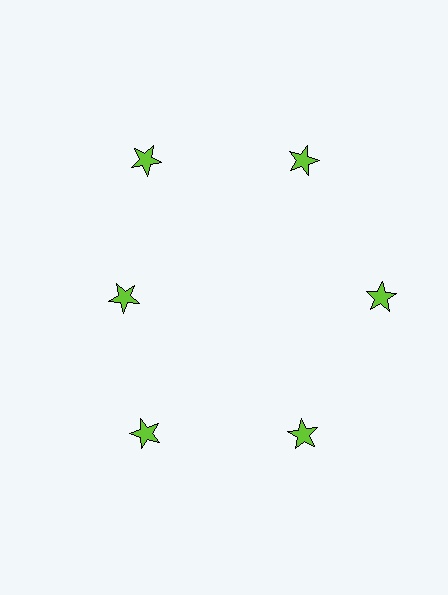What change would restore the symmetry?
The symmetry would be restored by moving it outward, back onto the ring so that all 6 stars sit at equal angles and equal distance from the center.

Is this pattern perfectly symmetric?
No. The 6 lime stars are arranged in a ring, but one element near the 9 o'clock position is pulled inward toward the center, breaking the 6-fold rotational symmetry.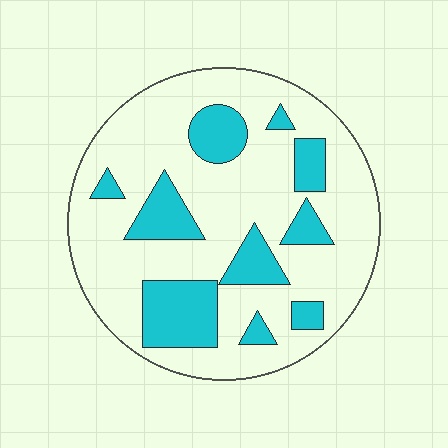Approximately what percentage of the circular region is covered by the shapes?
Approximately 25%.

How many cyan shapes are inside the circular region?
10.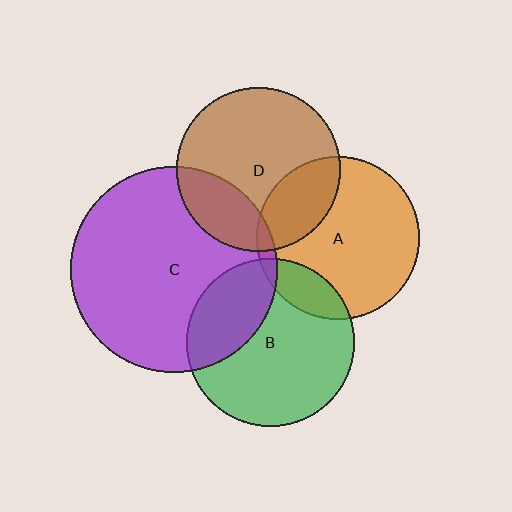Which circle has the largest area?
Circle C (purple).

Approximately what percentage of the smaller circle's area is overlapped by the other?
Approximately 5%.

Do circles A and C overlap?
Yes.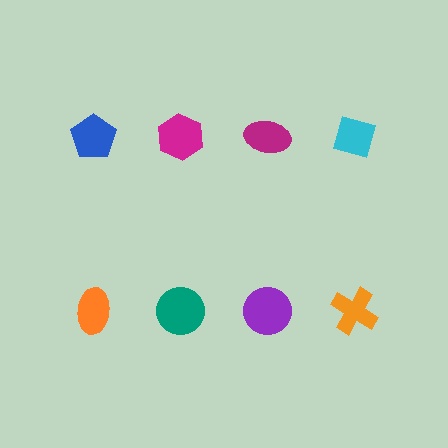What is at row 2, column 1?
An orange ellipse.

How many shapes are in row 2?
4 shapes.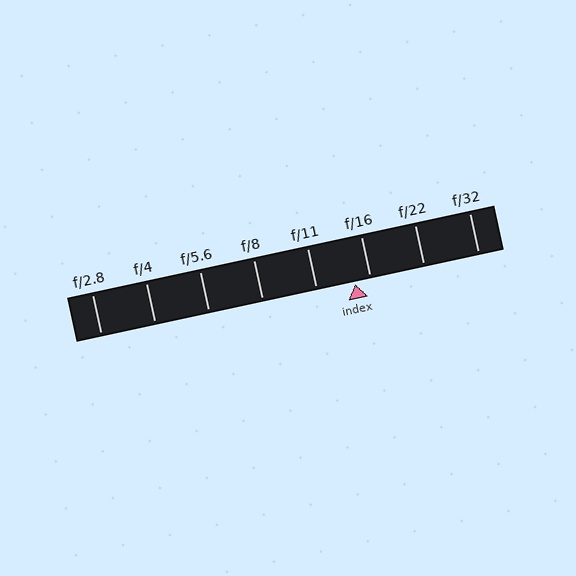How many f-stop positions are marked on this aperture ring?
There are 8 f-stop positions marked.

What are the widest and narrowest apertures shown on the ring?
The widest aperture shown is f/2.8 and the narrowest is f/32.